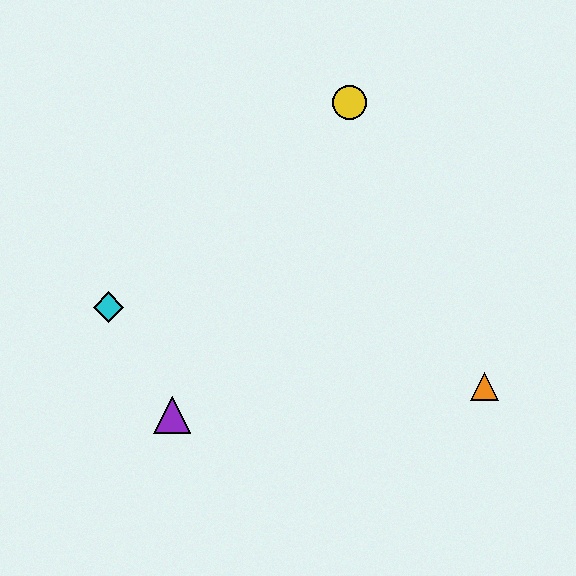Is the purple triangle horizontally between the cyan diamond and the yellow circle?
Yes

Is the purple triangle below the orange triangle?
Yes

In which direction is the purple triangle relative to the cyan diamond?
The purple triangle is below the cyan diamond.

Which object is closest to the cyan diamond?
The purple triangle is closest to the cyan diamond.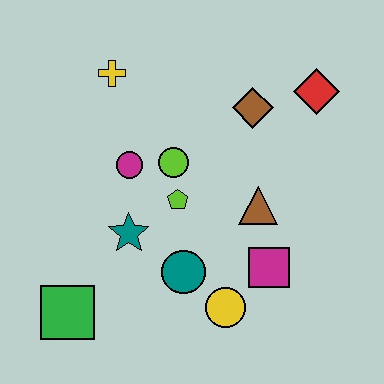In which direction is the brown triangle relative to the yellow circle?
The brown triangle is above the yellow circle.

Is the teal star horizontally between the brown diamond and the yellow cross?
Yes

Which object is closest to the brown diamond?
The red diamond is closest to the brown diamond.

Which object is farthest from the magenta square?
The yellow cross is farthest from the magenta square.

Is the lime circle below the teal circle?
No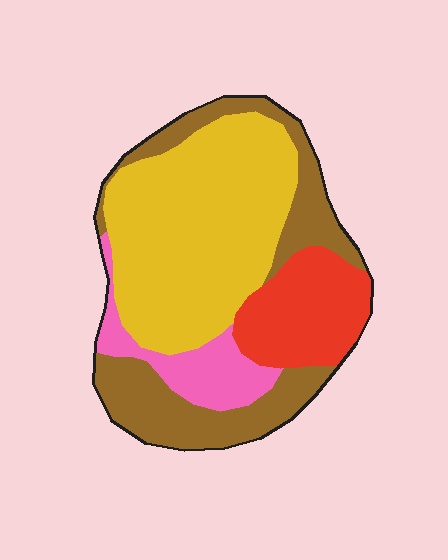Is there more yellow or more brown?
Yellow.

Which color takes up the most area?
Yellow, at roughly 45%.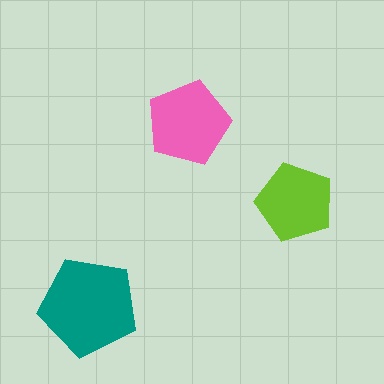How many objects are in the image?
There are 3 objects in the image.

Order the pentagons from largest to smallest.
the teal one, the pink one, the lime one.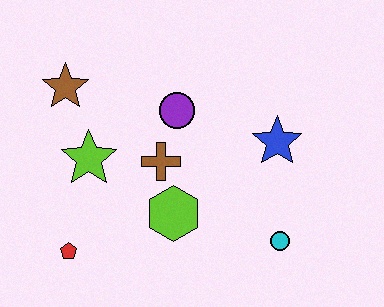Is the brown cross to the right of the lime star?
Yes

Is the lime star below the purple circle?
Yes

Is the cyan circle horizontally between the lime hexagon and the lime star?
No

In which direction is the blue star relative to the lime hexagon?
The blue star is to the right of the lime hexagon.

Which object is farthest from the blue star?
The red pentagon is farthest from the blue star.